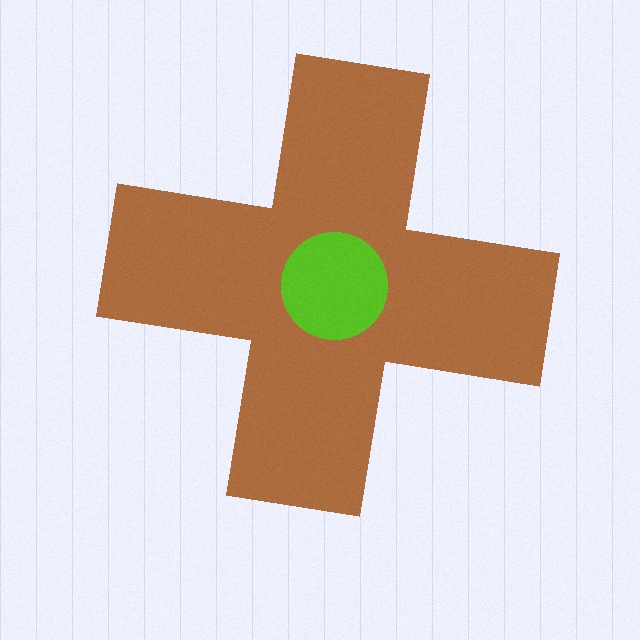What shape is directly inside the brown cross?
The lime circle.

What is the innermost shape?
The lime circle.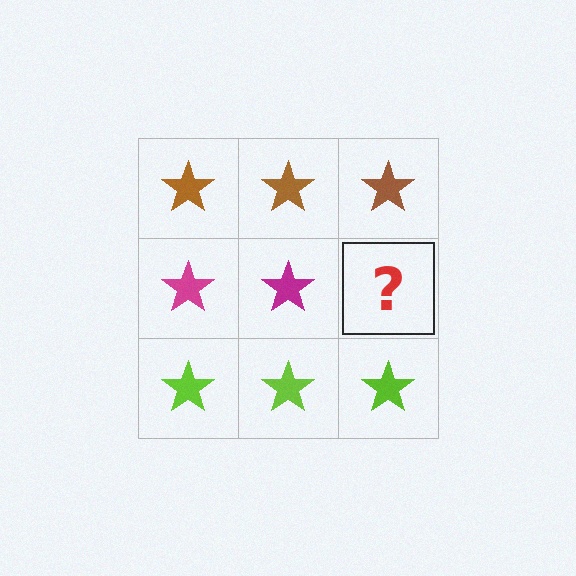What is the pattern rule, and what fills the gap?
The rule is that each row has a consistent color. The gap should be filled with a magenta star.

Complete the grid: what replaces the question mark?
The question mark should be replaced with a magenta star.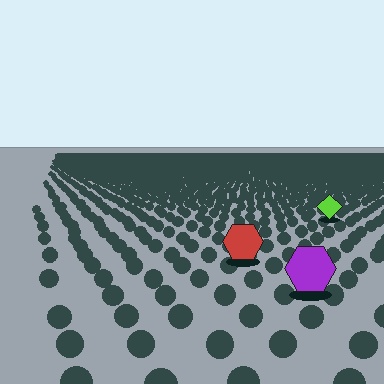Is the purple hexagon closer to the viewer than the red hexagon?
Yes. The purple hexagon is closer — you can tell from the texture gradient: the ground texture is coarser near it.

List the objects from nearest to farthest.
From nearest to farthest: the purple hexagon, the red hexagon, the lime diamond.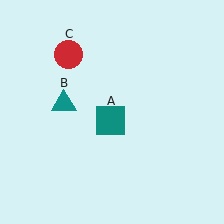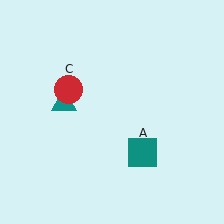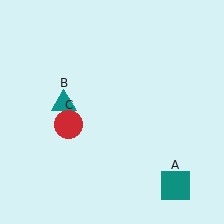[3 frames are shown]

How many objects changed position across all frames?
2 objects changed position: teal square (object A), red circle (object C).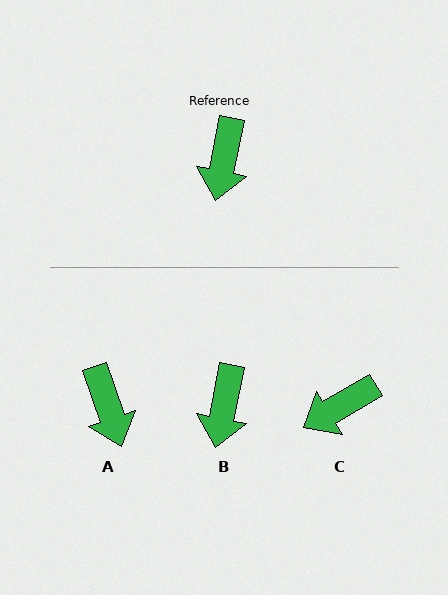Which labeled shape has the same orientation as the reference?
B.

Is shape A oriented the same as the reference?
No, it is off by about 30 degrees.